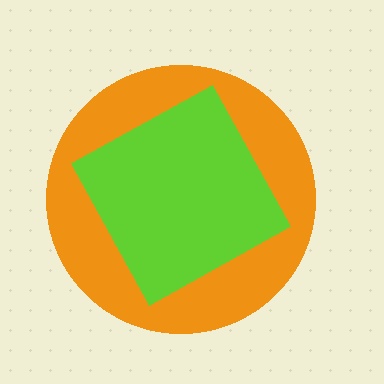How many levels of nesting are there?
2.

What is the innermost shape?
The lime diamond.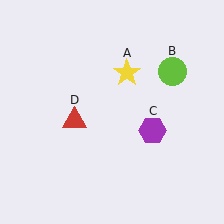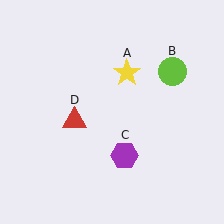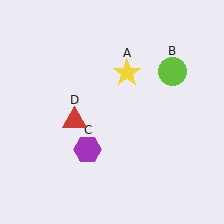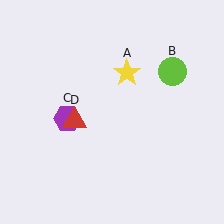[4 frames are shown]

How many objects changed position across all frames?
1 object changed position: purple hexagon (object C).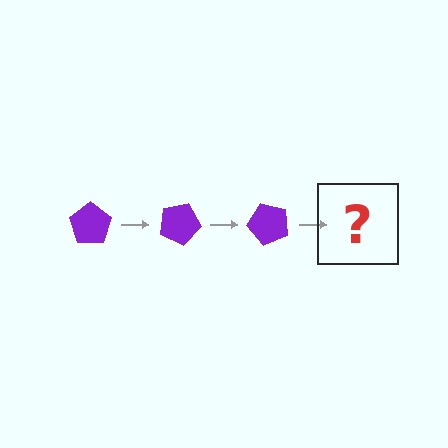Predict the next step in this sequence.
The next step is a purple pentagon rotated 75 degrees.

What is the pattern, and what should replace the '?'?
The pattern is that the pentagon rotates 25 degrees each step. The '?' should be a purple pentagon rotated 75 degrees.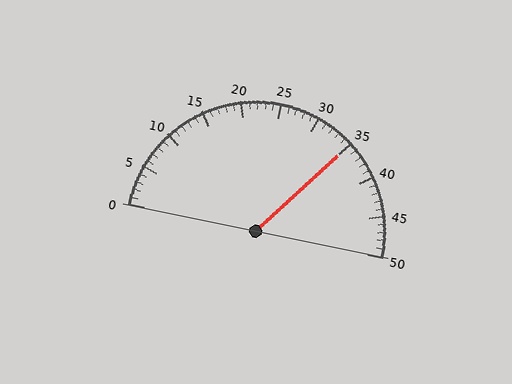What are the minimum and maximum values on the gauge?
The gauge ranges from 0 to 50.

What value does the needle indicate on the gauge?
The needle indicates approximately 35.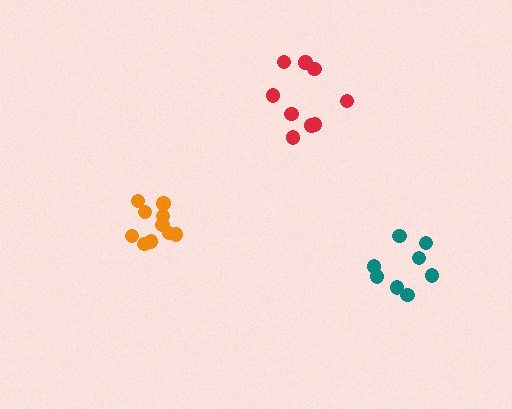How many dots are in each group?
Group 1: 9 dots, Group 2: 8 dots, Group 3: 10 dots (27 total).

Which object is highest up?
The red cluster is topmost.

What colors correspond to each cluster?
The clusters are colored: red, teal, orange.